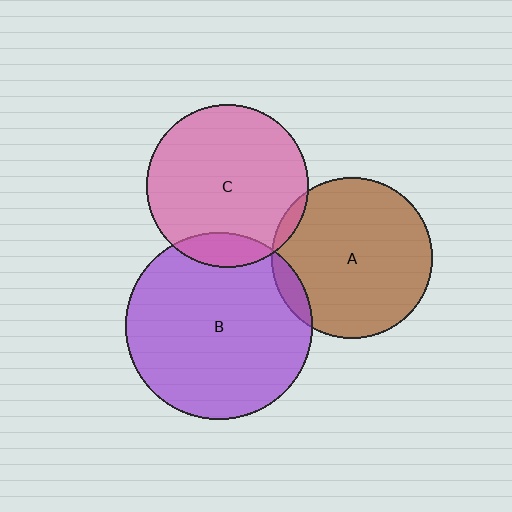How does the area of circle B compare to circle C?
Approximately 1.3 times.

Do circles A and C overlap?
Yes.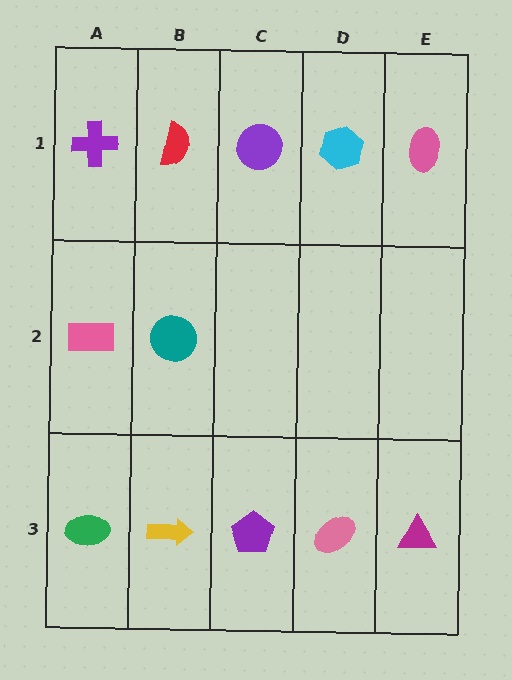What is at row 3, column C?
A purple pentagon.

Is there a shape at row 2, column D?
No, that cell is empty.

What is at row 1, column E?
A pink ellipse.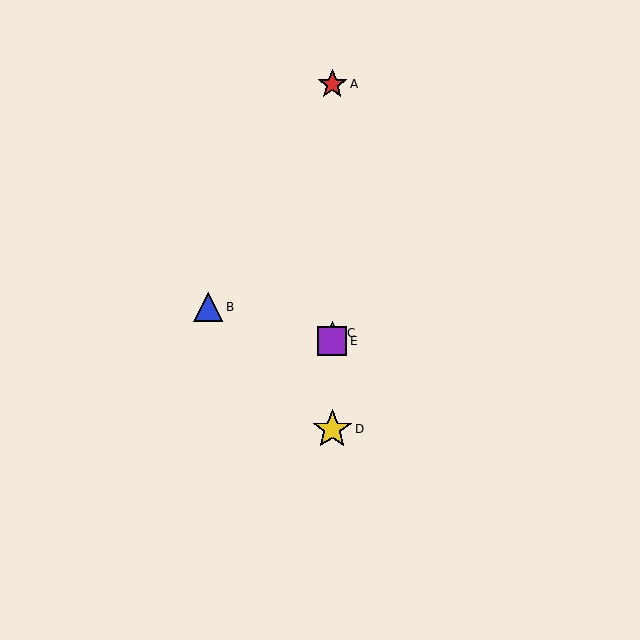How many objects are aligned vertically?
4 objects (A, C, D, E) are aligned vertically.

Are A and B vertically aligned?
No, A is at x≈332 and B is at x≈208.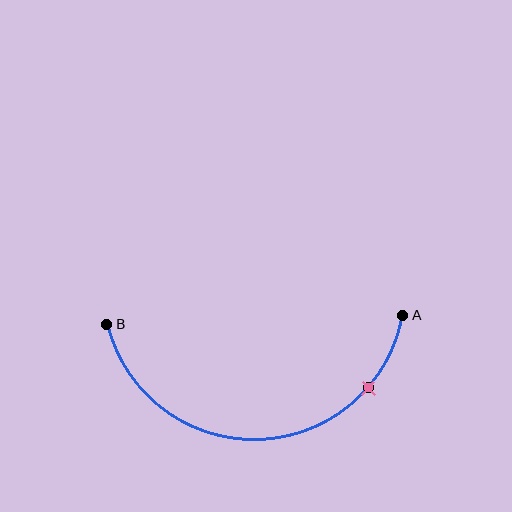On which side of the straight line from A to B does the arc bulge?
The arc bulges below the straight line connecting A and B.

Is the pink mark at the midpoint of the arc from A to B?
No. The pink mark lies on the arc but is closer to endpoint A. The arc midpoint would be at the point on the curve equidistant along the arc from both A and B.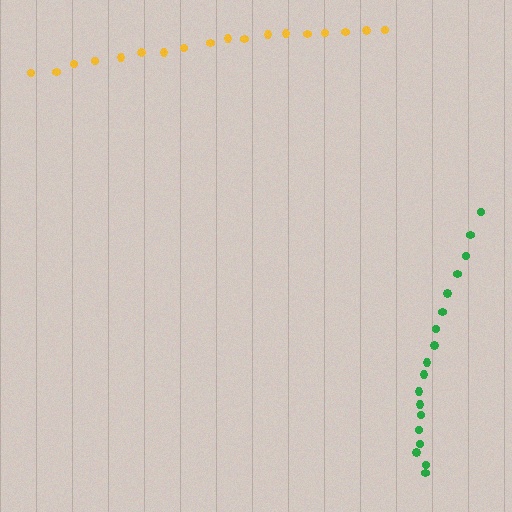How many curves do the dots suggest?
There are 2 distinct paths.